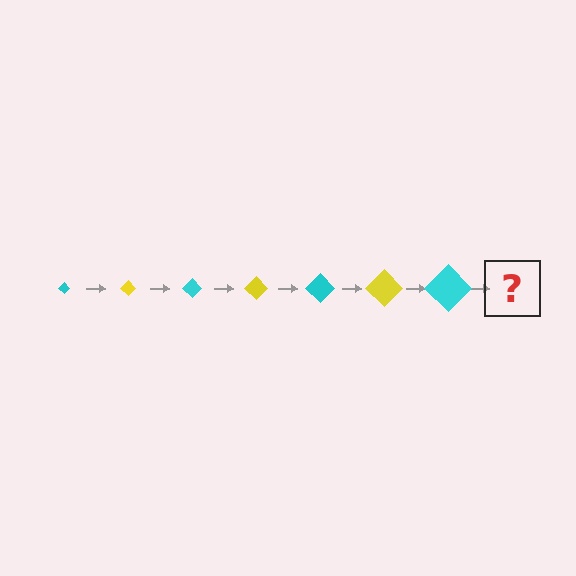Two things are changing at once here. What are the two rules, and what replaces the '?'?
The two rules are that the diamond grows larger each step and the color cycles through cyan and yellow. The '?' should be a yellow diamond, larger than the previous one.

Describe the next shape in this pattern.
It should be a yellow diamond, larger than the previous one.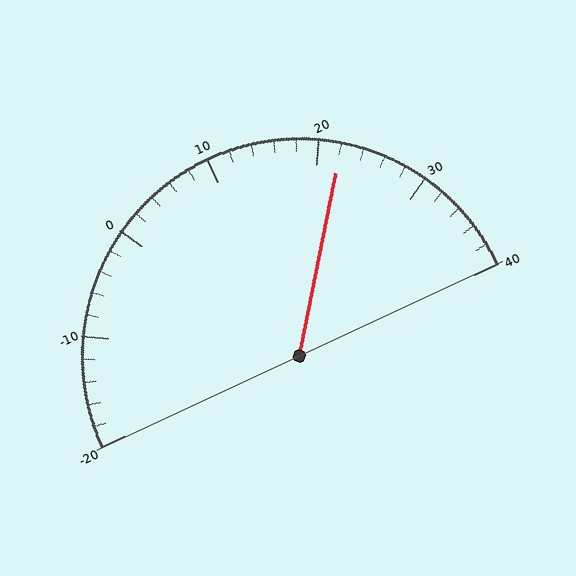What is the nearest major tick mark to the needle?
The nearest major tick mark is 20.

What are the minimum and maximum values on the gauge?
The gauge ranges from -20 to 40.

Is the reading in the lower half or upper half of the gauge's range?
The reading is in the upper half of the range (-20 to 40).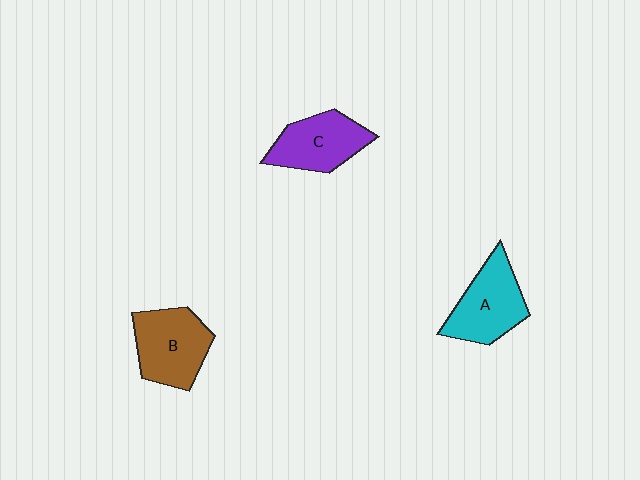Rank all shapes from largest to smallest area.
From largest to smallest: B (brown), A (cyan), C (purple).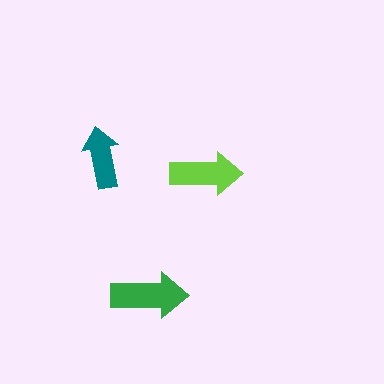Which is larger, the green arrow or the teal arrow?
The green one.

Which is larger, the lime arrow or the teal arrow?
The lime one.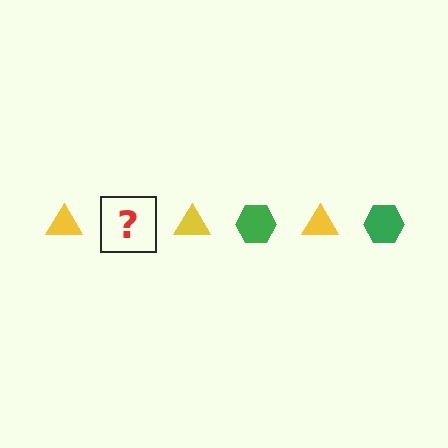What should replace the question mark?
The question mark should be replaced with a green hexagon.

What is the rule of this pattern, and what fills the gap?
The rule is that the pattern alternates between yellow triangle and green hexagon. The gap should be filled with a green hexagon.